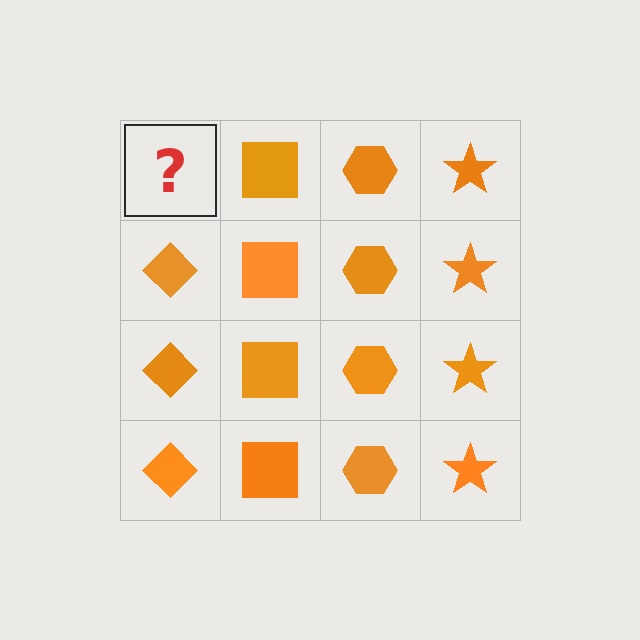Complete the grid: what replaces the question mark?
The question mark should be replaced with an orange diamond.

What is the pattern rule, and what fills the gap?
The rule is that each column has a consistent shape. The gap should be filled with an orange diamond.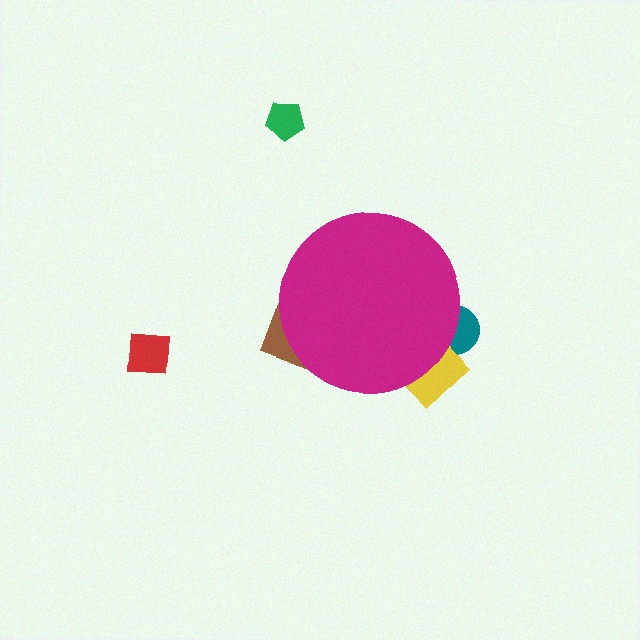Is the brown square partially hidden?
Yes, the brown square is partially hidden behind the magenta circle.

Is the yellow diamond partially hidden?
Yes, the yellow diamond is partially hidden behind the magenta circle.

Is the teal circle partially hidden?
Yes, the teal circle is partially hidden behind the magenta circle.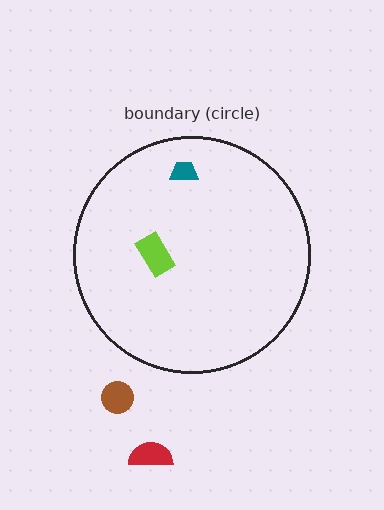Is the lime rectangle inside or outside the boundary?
Inside.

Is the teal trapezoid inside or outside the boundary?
Inside.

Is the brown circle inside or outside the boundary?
Outside.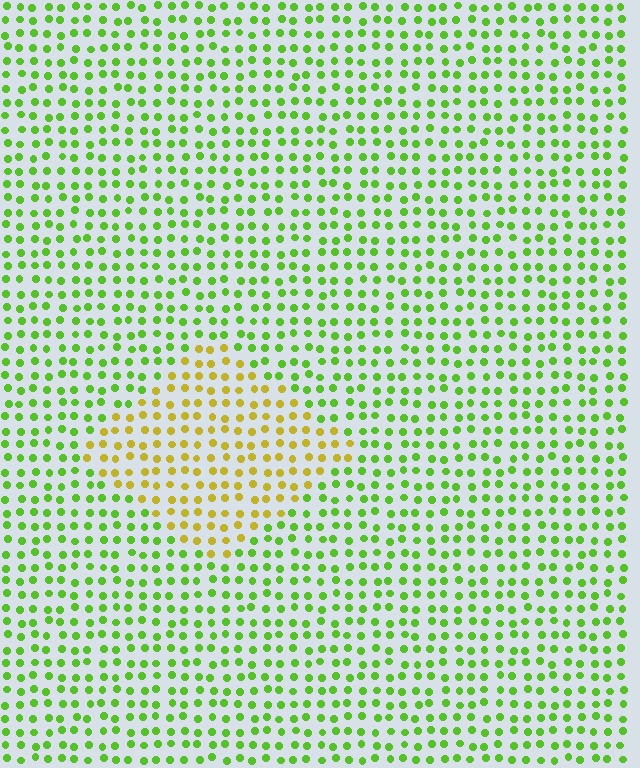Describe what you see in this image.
The image is filled with small lime elements in a uniform arrangement. A diamond-shaped region is visible where the elements are tinted to a slightly different hue, forming a subtle color boundary.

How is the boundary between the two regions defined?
The boundary is defined purely by a slight shift in hue (about 49 degrees). Spacing, size, and orientation are identical on both sides.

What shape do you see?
I see a diamond.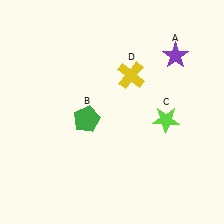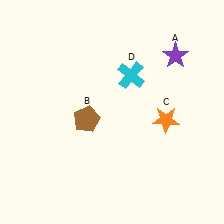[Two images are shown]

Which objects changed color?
B changed from green to brown. C changed from lime to orange. D changed from yellow to cyan.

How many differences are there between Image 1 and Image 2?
There are 3 differences between the two images.